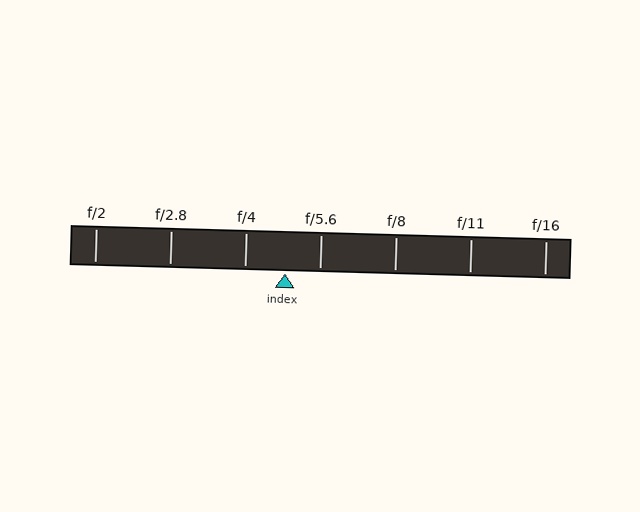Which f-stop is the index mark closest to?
The index mark is closest to f/5.6.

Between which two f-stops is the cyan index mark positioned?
The index mark is between f/4 and f/5.6.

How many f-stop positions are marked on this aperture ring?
There are 7 f-stop positions marked.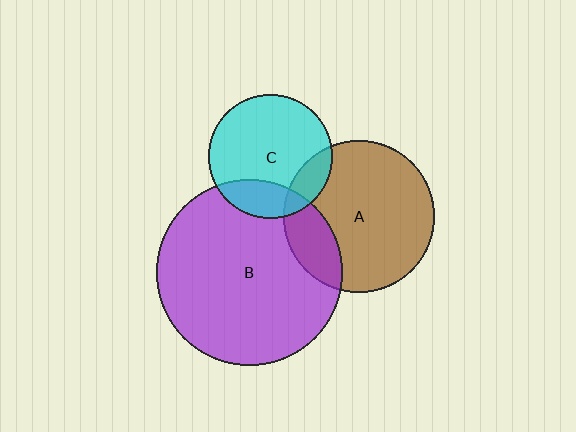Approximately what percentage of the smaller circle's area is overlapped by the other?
Approximately 20%.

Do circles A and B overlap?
Yes.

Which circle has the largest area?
Circle B (purple).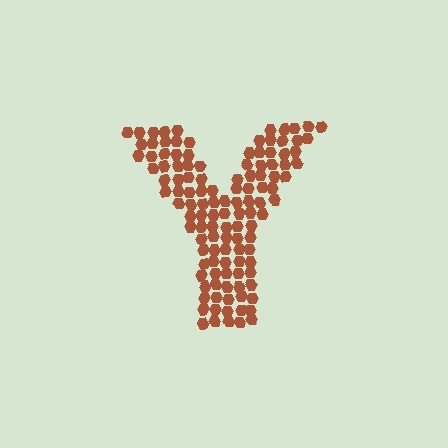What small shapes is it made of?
It is made of small hexagons.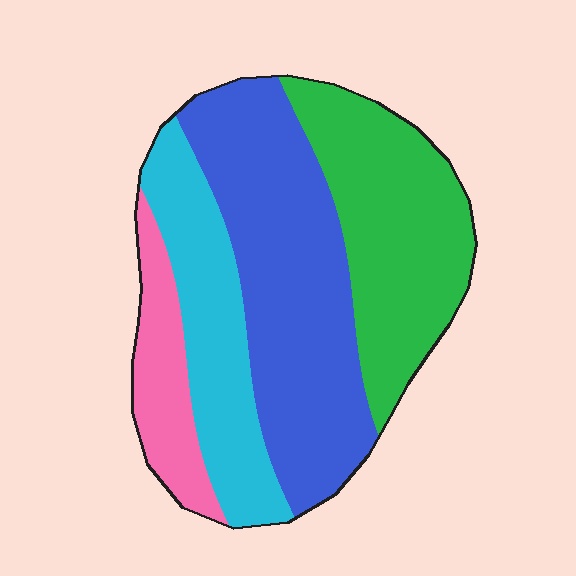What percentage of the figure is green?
Green takes up between a quarter and a half of the figure.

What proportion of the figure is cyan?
Cyan covers around 20% of the figure.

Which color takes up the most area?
Blue, at roughly 40%.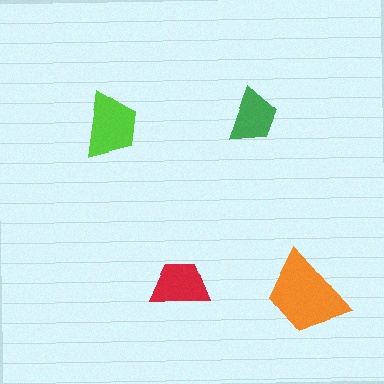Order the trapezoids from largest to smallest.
the orange one, the lime one, the red one, the green one.